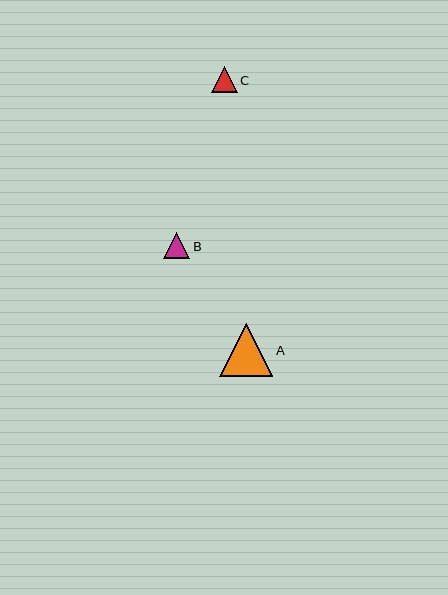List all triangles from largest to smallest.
From largest to smallest: A, B, C.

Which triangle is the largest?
Triangle A is the largest with a size of approximately 53 pixels.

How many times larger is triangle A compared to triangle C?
Triangle A is approximately 2.0 times the size of triangle C.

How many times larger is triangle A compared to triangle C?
Triangle A is approximately 2.0 times the size of triangle C.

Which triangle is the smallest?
Triangle C is the smallest with a size of approximately 26 pixels.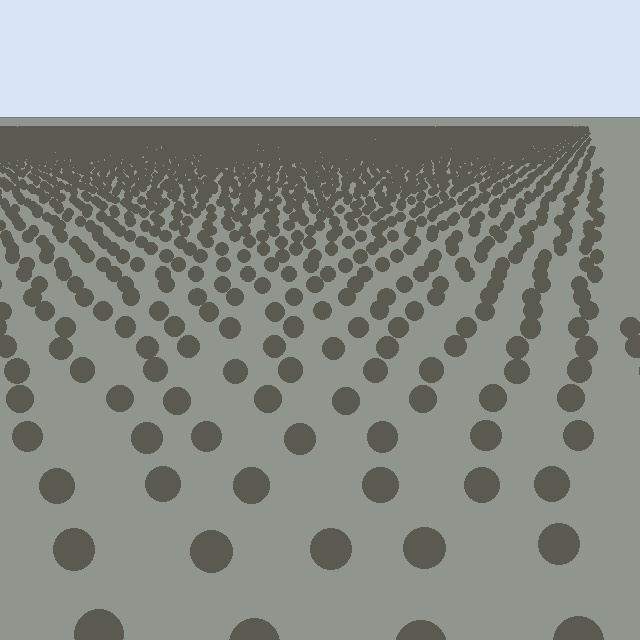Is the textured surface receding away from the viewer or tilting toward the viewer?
The surface is receding away from the viewer. Texture elements get smaller and denser toward the top.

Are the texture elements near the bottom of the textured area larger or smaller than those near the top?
Larger. Near the bottom, elements are closer to the viewer and appear at a bigger on-screen size.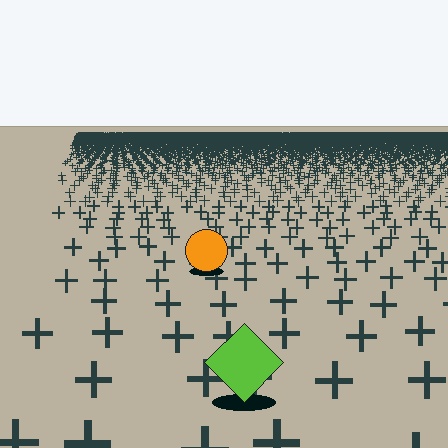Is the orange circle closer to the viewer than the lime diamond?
No. The lime diamond is closer — you can tell from the texture gradient: the ground texture is coarser near it.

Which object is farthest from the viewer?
The orange circle is farthest from the viewer. It appears smaller and the ground texture around it is denser.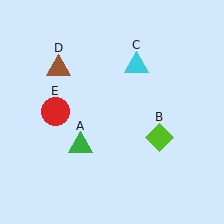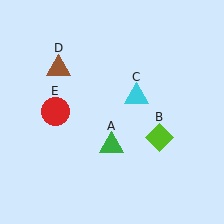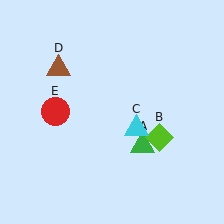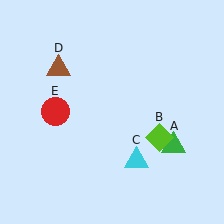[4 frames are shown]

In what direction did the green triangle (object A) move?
The green triangle (object A) moved right.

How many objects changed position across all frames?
2 objects changed position: green triangle (object A), cyan triangle (object C).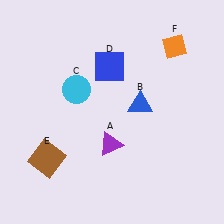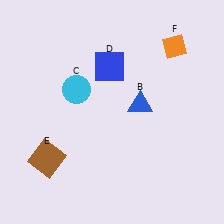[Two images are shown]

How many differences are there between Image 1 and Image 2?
There is 1 difference between the two images.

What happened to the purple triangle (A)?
The purple triangle (A) was removed in Image 2. It was in the bottom-left area of Image 1.